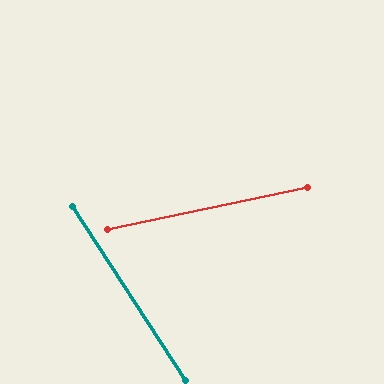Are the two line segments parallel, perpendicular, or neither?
Neither parallel nor perpendicular — they differ by about 69°.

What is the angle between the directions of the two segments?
Approximately 69 degrees.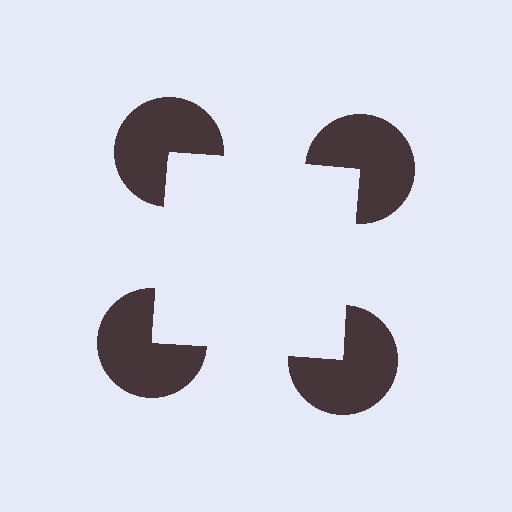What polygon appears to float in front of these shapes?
An illusory square — its edges are inferred from the aligned wedge cuts in the pac-man discs, not physically drawn.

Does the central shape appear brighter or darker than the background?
It typically appears slightly brighter than the background, even though no actual brightness change is drawn.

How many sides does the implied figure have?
4 sides.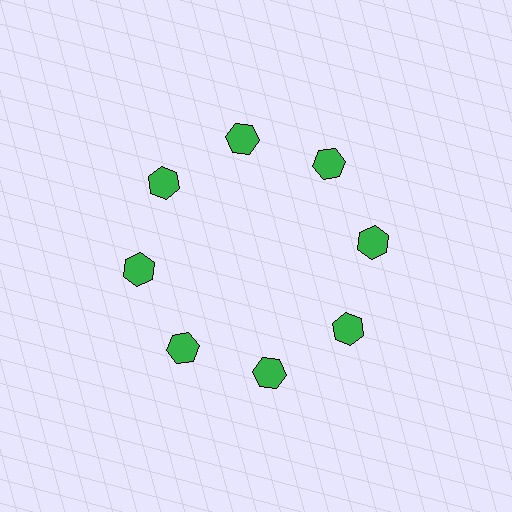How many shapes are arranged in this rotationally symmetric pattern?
There are 8 shapes, arranged in 8 groups of 1.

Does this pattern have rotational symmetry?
Yes, this pattern has 8-fold rotational symmetry. It looks the same after rotating 45 degrees around the center.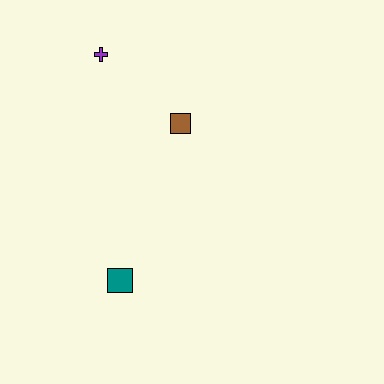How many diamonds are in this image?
There are no diamonds.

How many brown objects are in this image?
There is 1 brown object.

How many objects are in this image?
There are 3 objects.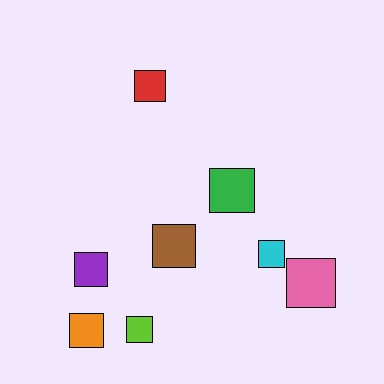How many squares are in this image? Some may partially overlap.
There are 8 squares.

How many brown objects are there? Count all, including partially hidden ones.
There is 1 brown object.